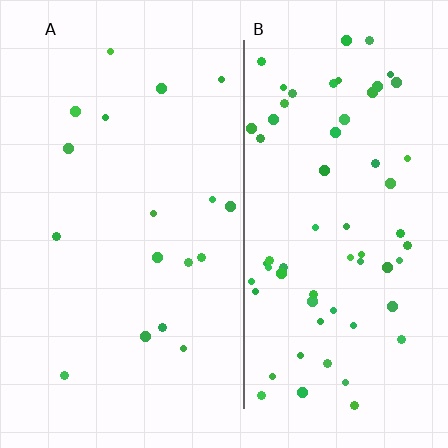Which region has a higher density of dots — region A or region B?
B (the right).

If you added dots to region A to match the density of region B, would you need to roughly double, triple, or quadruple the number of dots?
Approximately quadruple.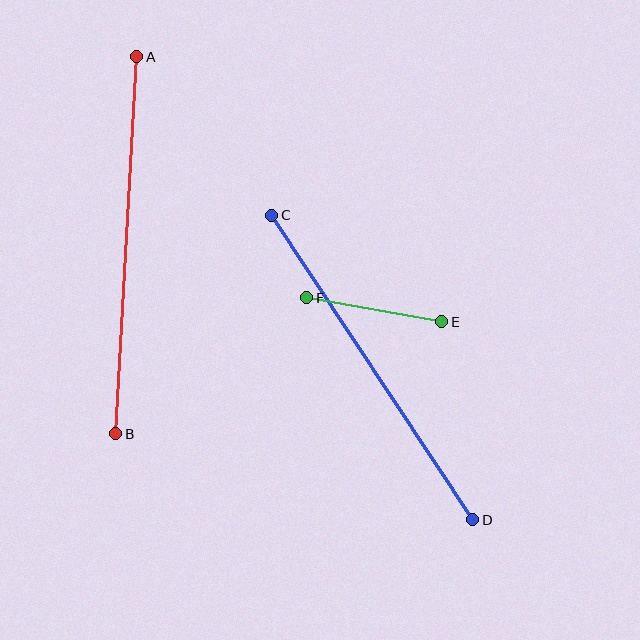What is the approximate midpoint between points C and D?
The midpoint is at approximately (372, 367) pixels.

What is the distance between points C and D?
The distance is approximately 365 pixels.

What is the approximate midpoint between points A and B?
The midpoint is at approximately (126, 245) pixels.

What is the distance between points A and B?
The distance is approximately 378 pixels.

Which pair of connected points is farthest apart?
Points A and B are farthest apart.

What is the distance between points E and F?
The distance is approximately 137 pixels.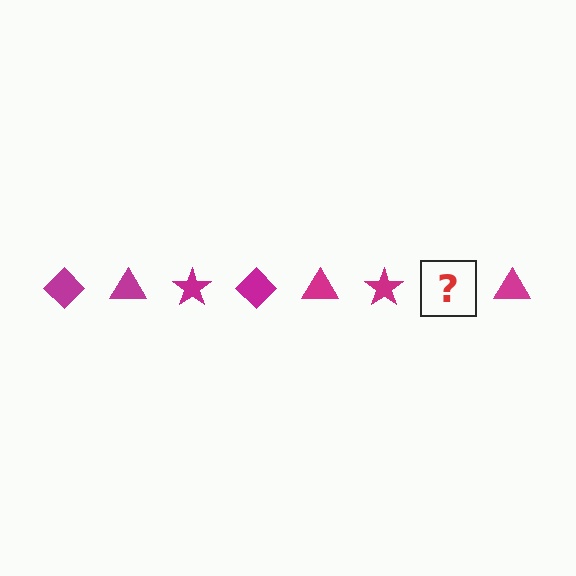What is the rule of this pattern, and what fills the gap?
The rule is that the pattern cycles through diamond, triangle, star shapes in magenta. The gap should be filled with a magenta diamond.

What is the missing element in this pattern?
The missing element is a magenta diamond.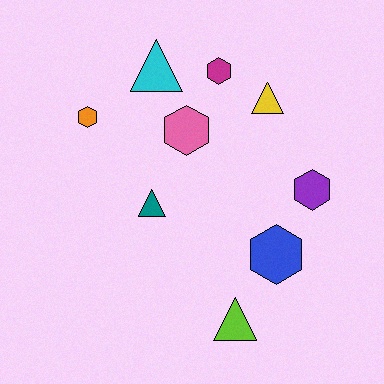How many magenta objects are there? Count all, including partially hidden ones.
There is 1 magenta object.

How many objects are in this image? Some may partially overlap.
There are 9 objects.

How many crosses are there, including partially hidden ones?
There are no crosses.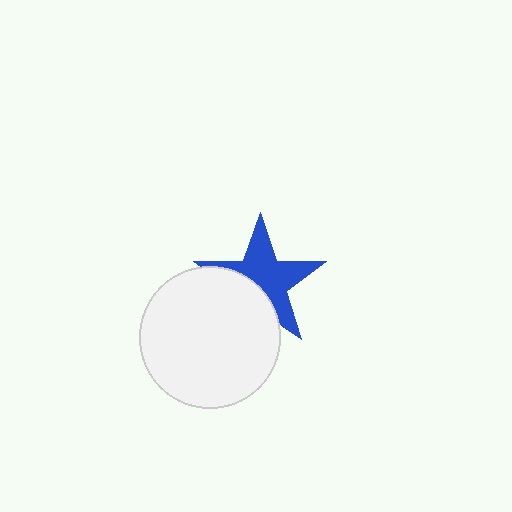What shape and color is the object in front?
The object in front is a white circle.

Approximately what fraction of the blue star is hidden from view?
Roughly 38% of the blue star is hidden behind the white circle.